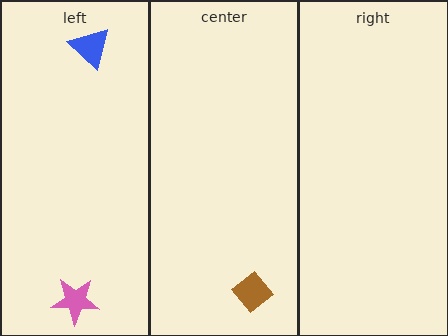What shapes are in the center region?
The brown diamond.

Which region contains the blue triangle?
The left region.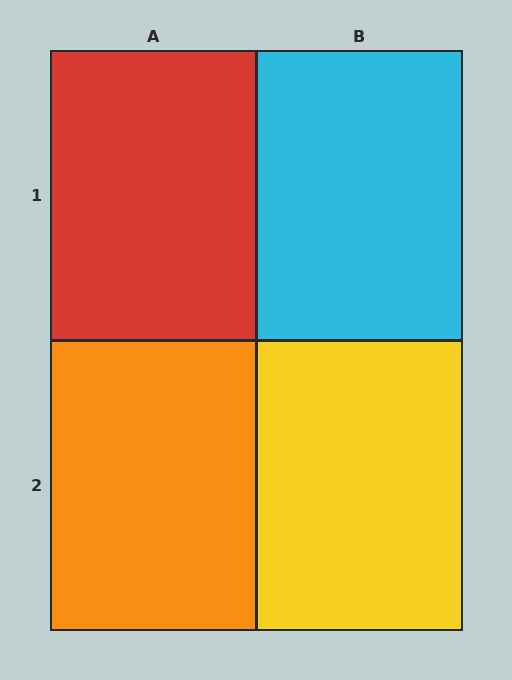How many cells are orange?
1 cell is orange.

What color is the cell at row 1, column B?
Cyan.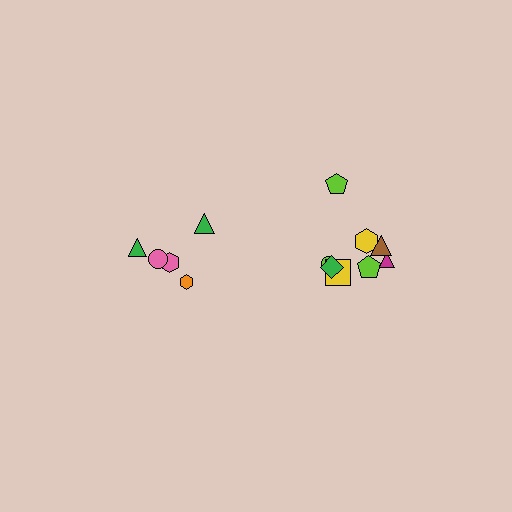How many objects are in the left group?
There are 5 objects.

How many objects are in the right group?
There are 8 objects.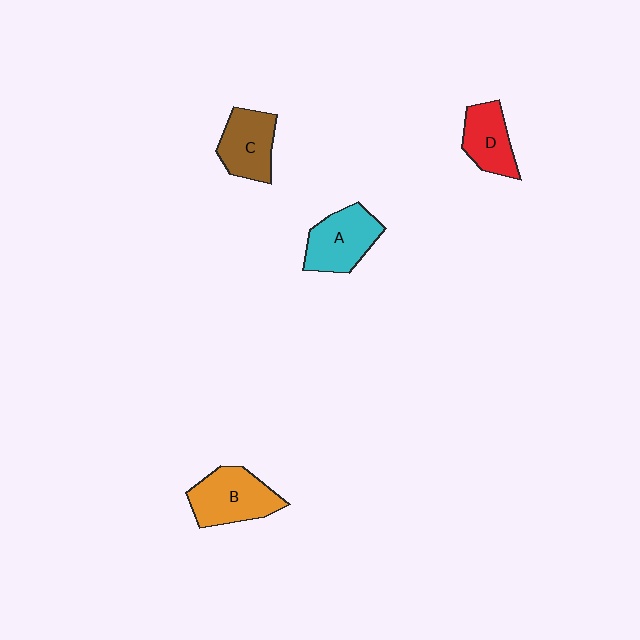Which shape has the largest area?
Shape B (orange).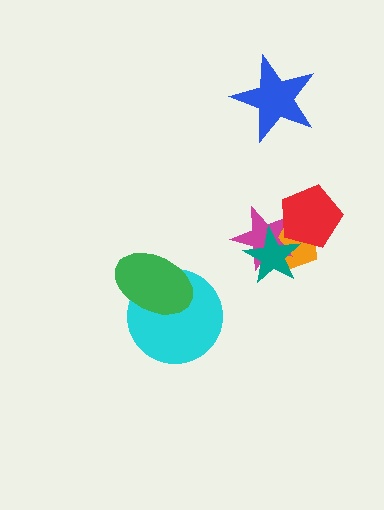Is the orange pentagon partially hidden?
Yes, it is partially covered by another shape.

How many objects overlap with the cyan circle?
1 object overlaps with the cyan circle.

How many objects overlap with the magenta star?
3 objects overlap with the magenta star.